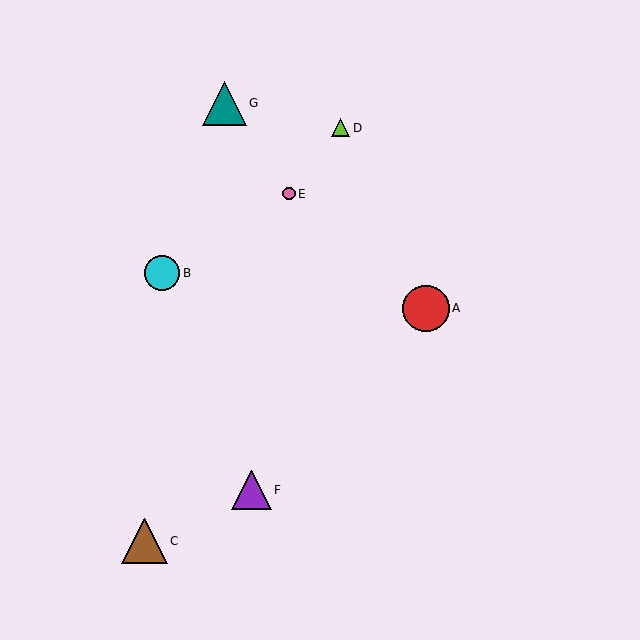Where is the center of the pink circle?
The center of the pink circle is at (289, 194).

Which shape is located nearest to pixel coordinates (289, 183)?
The pink circle (labeled E) at (289, 194) is nearest to that location.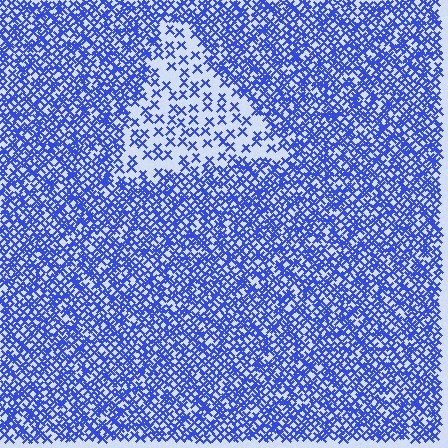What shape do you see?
I see a triangle.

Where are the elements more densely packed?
The elements are more densely packed outside the triangle boundary.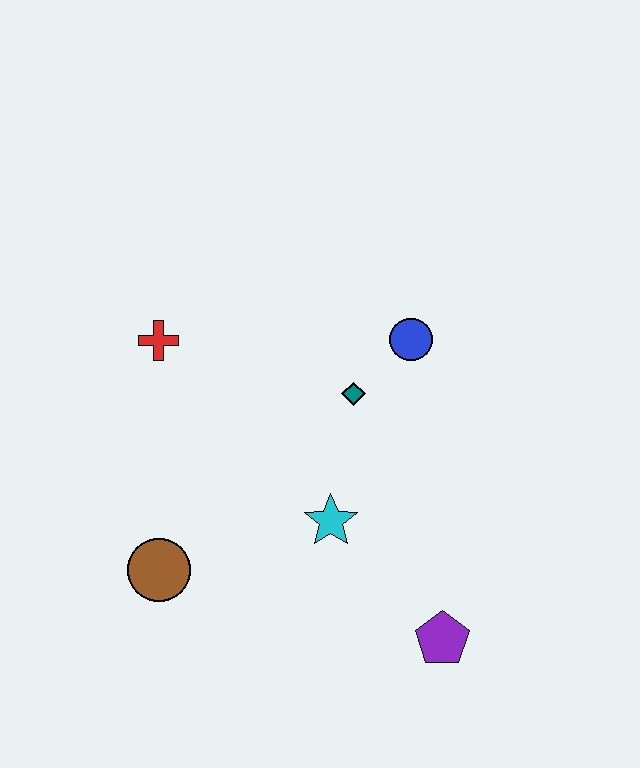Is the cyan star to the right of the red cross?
Yes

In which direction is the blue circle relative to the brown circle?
The blue circle is to the right of the brown circle.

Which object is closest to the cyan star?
The teal diamond is closest to the cyan star.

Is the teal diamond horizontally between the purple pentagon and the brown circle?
Yes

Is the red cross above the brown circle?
Yes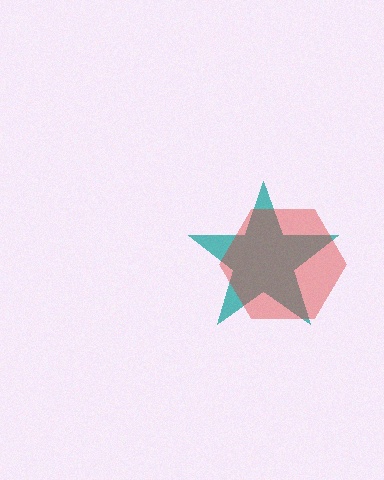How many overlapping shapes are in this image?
There are 2 overlapping shapes in the image.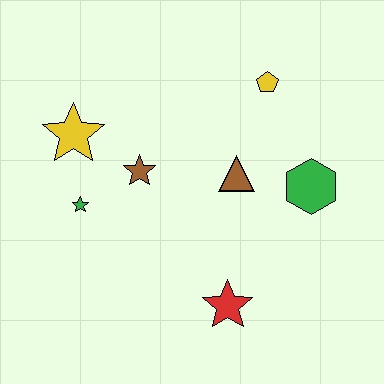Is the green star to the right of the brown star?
No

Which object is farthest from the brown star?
The green hexagon is farthest from the brown star.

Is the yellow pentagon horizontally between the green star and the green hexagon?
Yes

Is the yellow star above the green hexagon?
Yes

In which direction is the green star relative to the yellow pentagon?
The green star is to the left of the yellow pentagon.